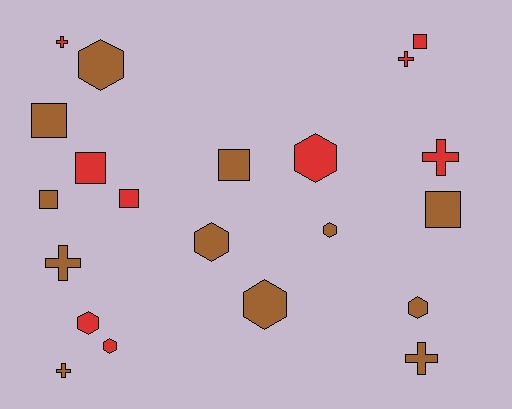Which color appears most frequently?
Brown, with 12 objects.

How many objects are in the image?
There are 21 objects.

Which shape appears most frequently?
Hexagon, with 8 objects.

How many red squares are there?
There are 3 red squares.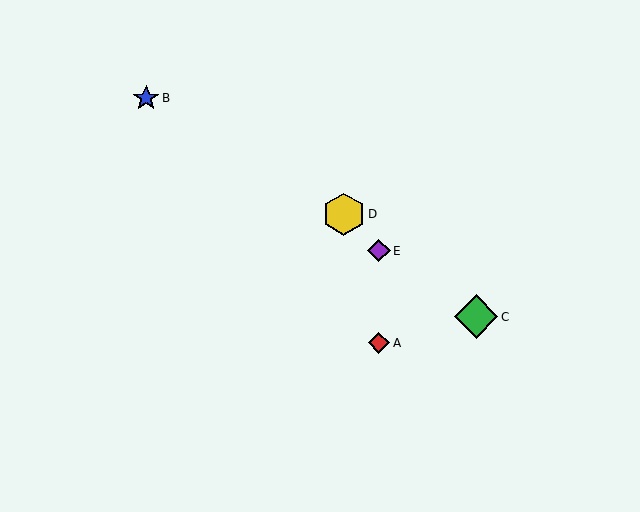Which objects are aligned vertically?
Objects A, E are aligned vertically.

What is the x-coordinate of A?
Object A is at x≈379.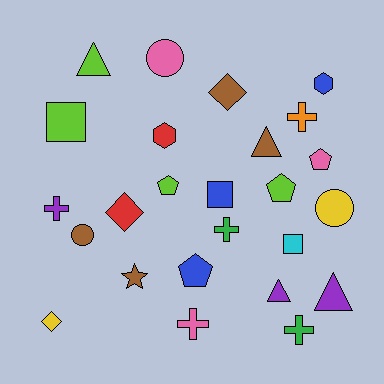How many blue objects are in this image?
There are 3 blue objects.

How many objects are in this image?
There are 25 objects.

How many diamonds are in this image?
There are 3 diamonds.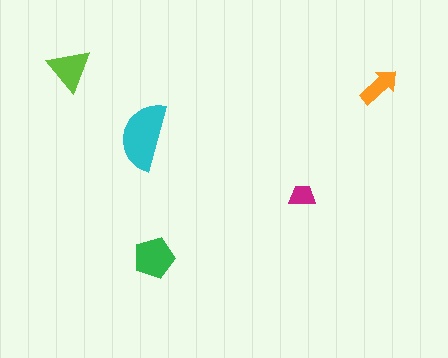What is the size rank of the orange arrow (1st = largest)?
4th.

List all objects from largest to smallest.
The cyan semicircle, the green pentagon, the lime triangle, the orange arrow, the magenta trapezoid.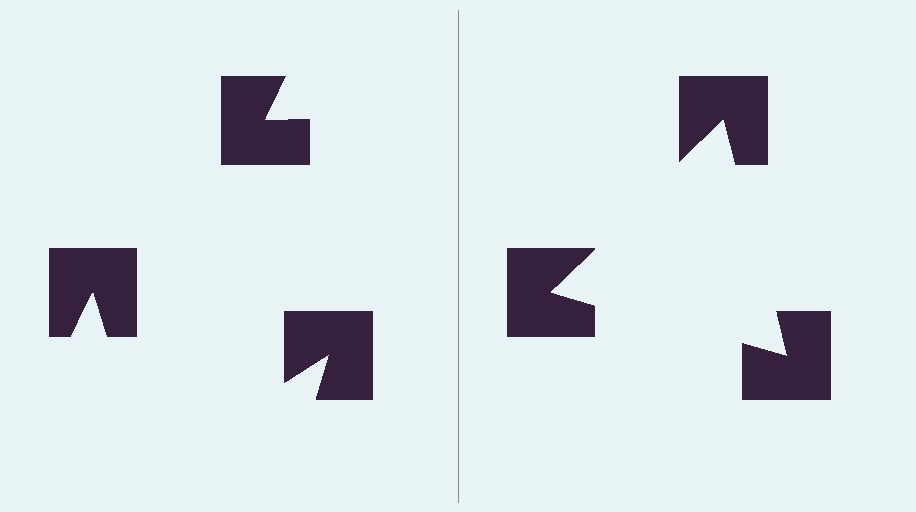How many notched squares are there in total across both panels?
6 — 3 on each side.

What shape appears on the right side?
An illusory triangle.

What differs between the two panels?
The notched squares are positioned identically on both sides; only the wedge orientations differ. On the right they align to a triangle; on the left they are misaligned.